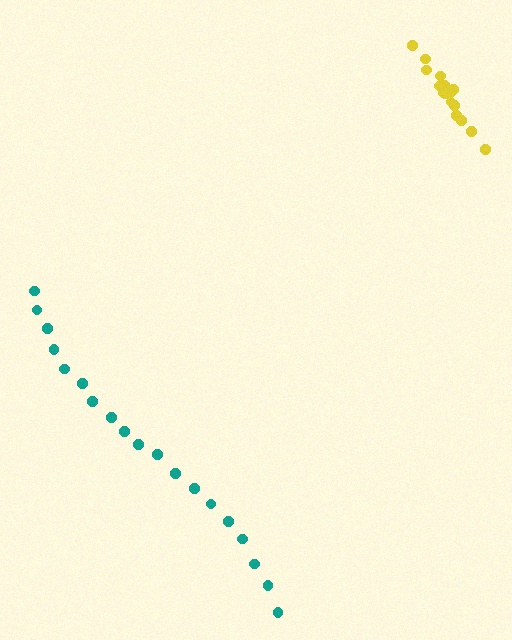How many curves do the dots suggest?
There are 2 distinct paths.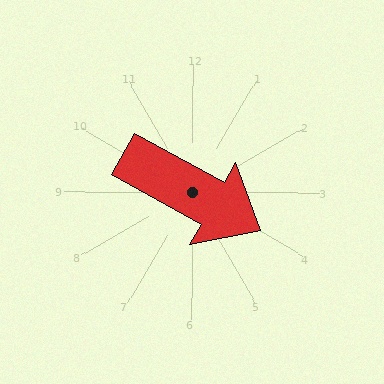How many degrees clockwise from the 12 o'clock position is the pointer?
Approximately 119 degrees.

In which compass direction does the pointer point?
Southeast.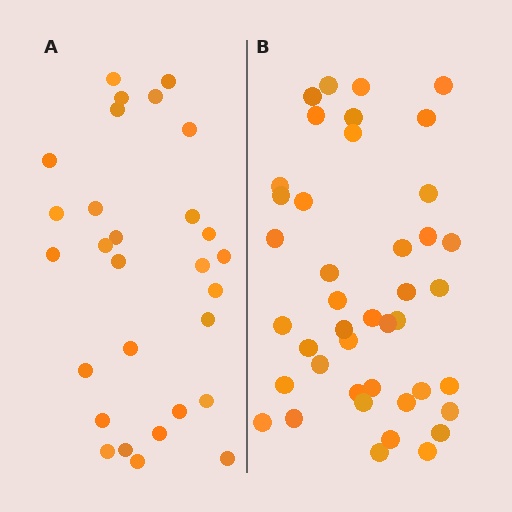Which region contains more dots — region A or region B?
Region B (the right region) has more dots.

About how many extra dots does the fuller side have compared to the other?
Region B has approximately 15 more dots than region A.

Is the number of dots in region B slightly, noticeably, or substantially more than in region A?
Region B has noticeably more, but not dramatically so. The ratio is roughly 1.4 to 1.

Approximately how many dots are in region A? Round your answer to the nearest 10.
About 30 dots. (The exact count is 29, which rounds to 30.)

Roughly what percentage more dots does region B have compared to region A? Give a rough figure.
About 45% more.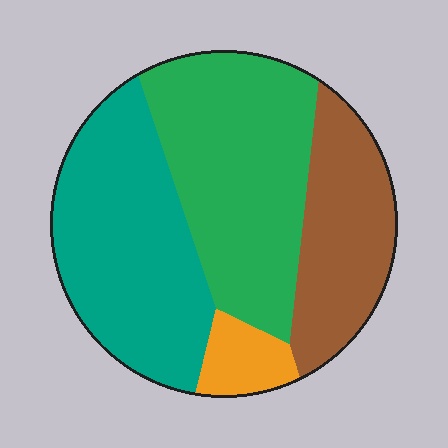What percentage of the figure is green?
Green takes up about three eighths (3/8) of the figure.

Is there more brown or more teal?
Teal.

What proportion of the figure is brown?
Brown covers roughly 20% of the figure.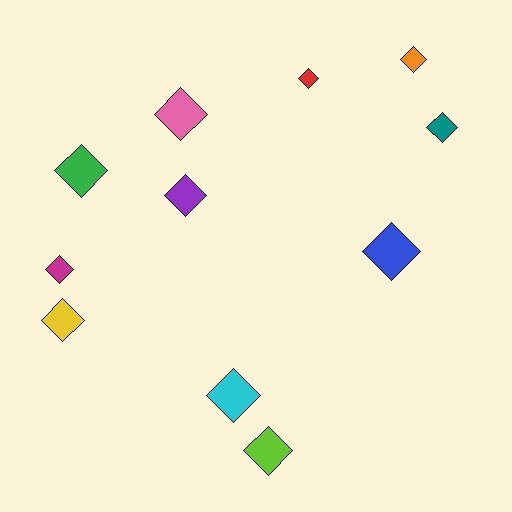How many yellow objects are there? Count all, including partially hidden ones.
There is 1 yellow object.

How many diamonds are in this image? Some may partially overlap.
There are 11 diamonds.